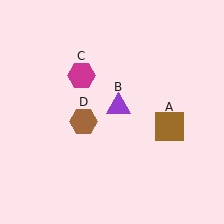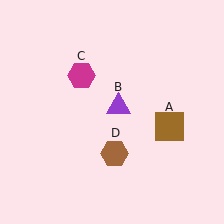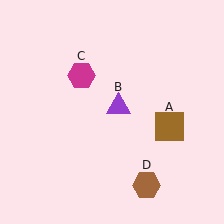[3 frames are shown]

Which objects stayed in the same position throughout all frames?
Brown square (object A) and purple triangle (object B) and magenta hexagon (object C) remained stationary.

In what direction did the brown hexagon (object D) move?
The brown hexagon (object D) moved down and to the right.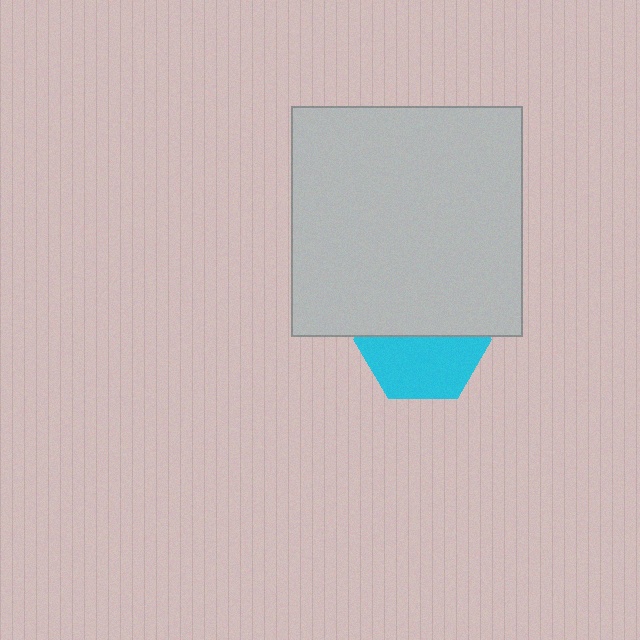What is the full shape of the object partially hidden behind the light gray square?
The partially hidden object is a cyan hexagon.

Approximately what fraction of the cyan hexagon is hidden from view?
Roughly 48% of the cyan hexagon is hidden behind the light gray square.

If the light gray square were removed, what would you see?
You would see the complete cyan hexagon.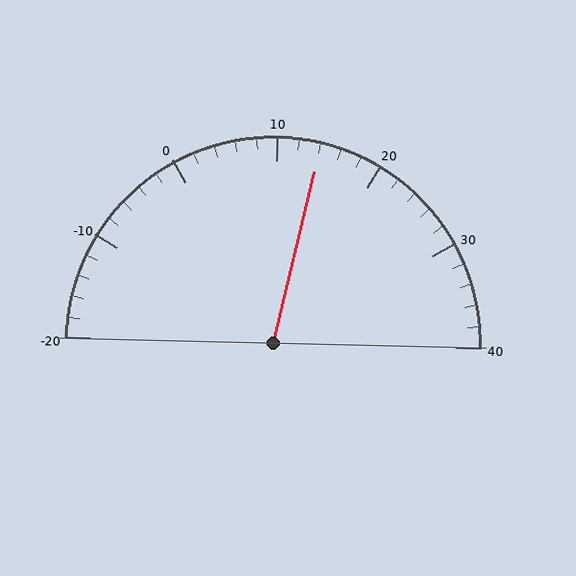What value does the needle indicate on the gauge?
The needle indicates approximately 14.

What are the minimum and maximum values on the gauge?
The gauge ranges from -20 to 40.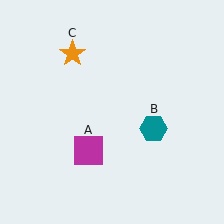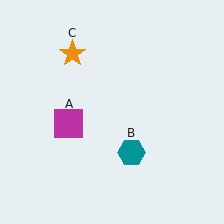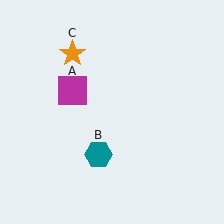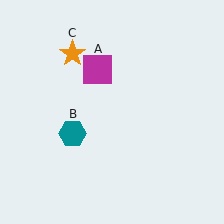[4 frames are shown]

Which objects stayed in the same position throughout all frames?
Orange star (object C) remained stationary.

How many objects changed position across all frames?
2 objects changed position: magenta square (object A), teal hexagon (object B).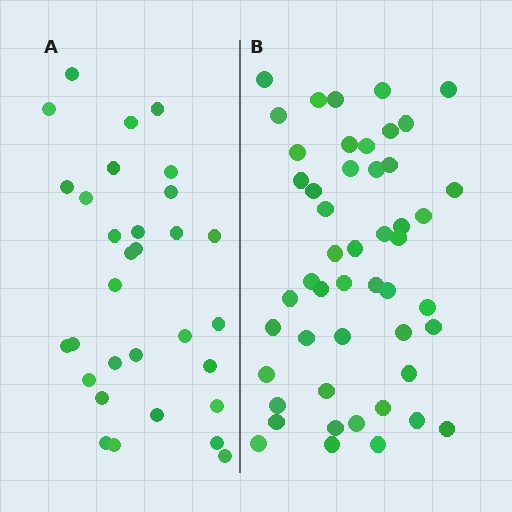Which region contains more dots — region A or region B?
Region B (the right region) has more dots.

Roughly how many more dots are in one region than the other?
Region B has approximately 20 more dots than region A.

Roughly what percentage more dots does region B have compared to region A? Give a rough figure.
About 60% more.